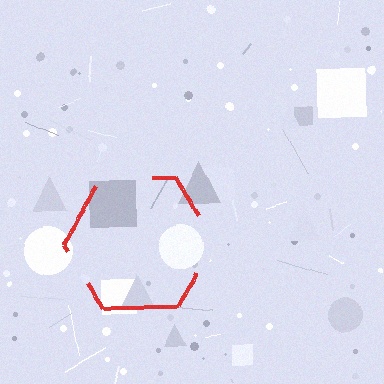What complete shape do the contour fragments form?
The contour fragments form a hexagon.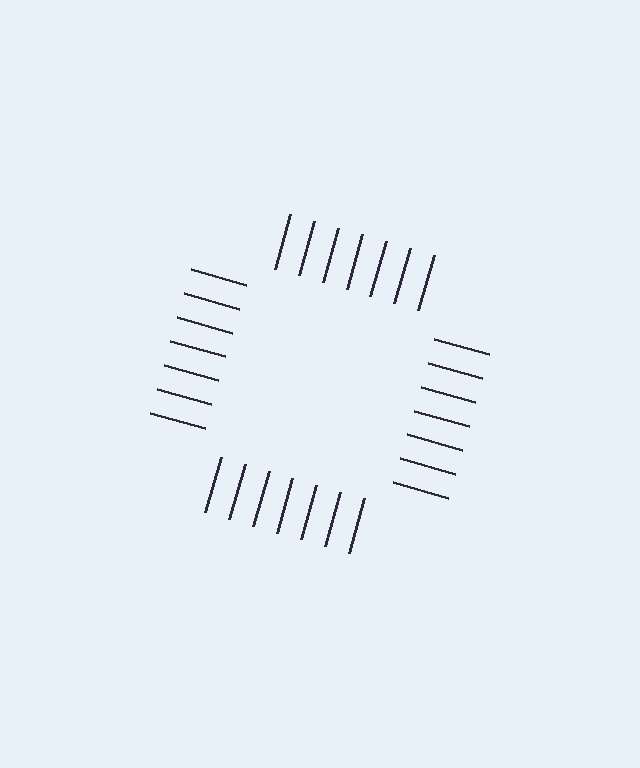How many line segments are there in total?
28 — 7 along each of the 4 edges.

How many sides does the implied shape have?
4 sides — the line-ends trace a square.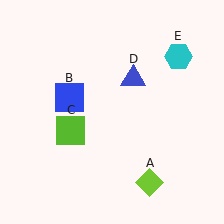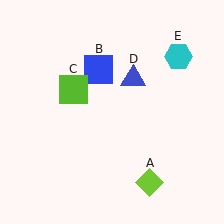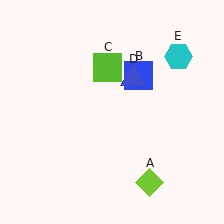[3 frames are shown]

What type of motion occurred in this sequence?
The blue square (object B), lime square (object C) rotated clockwise around the center of the scene.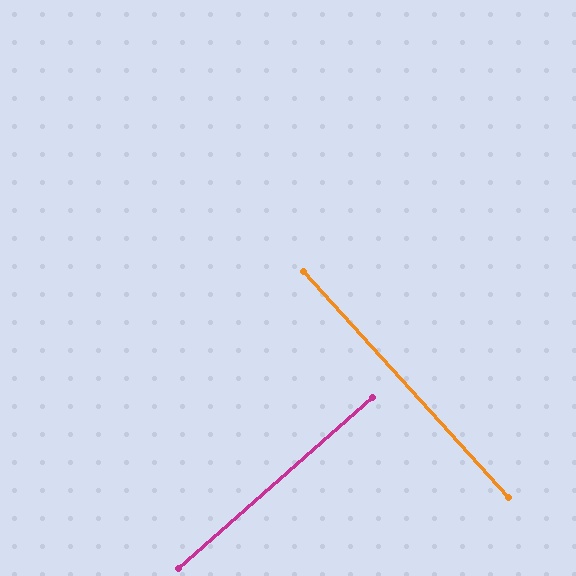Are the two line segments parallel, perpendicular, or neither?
Perpendicular — they meet at approximately 89°.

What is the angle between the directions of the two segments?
Approximately 89 degrees.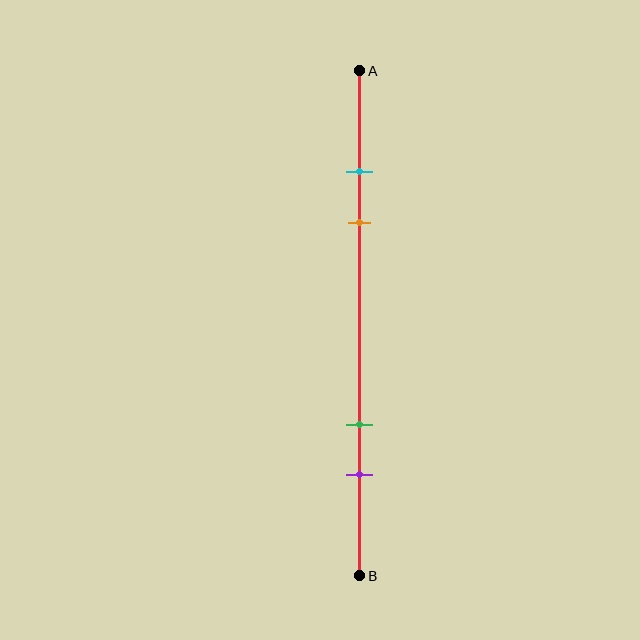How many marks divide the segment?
There are 4 marks dividing the segment.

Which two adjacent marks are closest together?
The cyan and orange marks are the closest adjacent pair.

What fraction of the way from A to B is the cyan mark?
The cyan mark is approximately 20% (0.2) of the way from A to B.